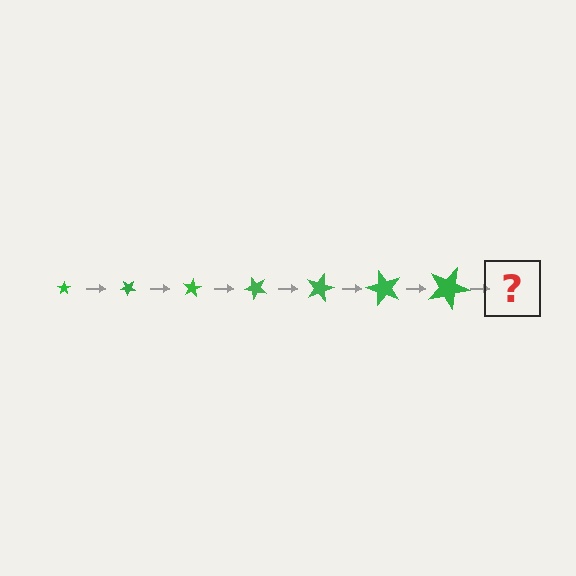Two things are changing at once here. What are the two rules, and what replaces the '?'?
The two rules are that the star grows larger each step and it rotates 40 degrees each step. The '?' should be a star, larger than the previous one and rotated 280 degrees from the start.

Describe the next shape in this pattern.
It should be a star, larger than the previous one and rotated 280 degrees from the start.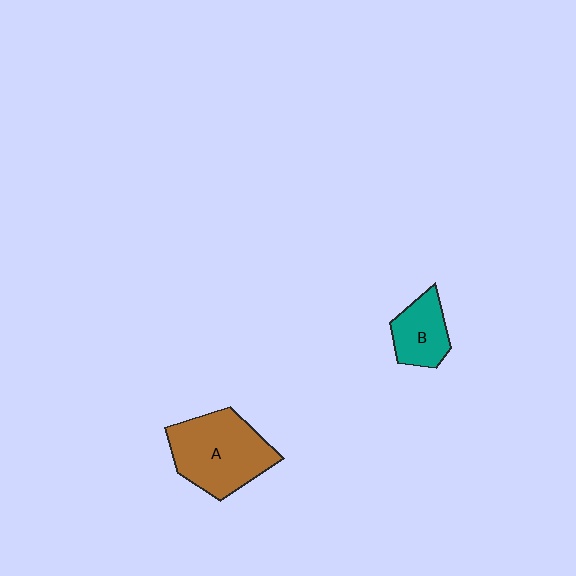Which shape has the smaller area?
Shape B (teal).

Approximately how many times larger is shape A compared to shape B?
Approximately 1.9 times.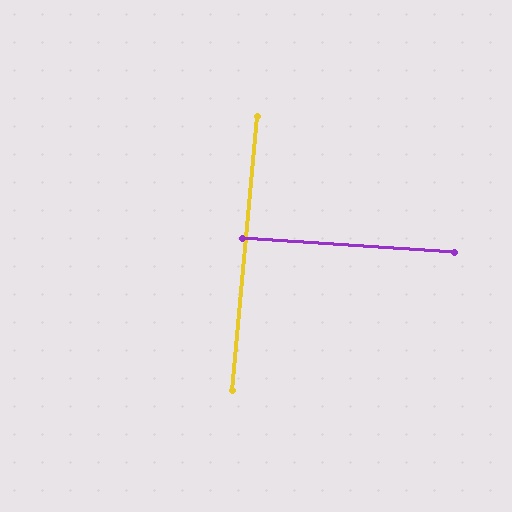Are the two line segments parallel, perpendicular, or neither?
Perpendicular — they meet at approximately 89°.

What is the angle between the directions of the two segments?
Approximately 89 degrees.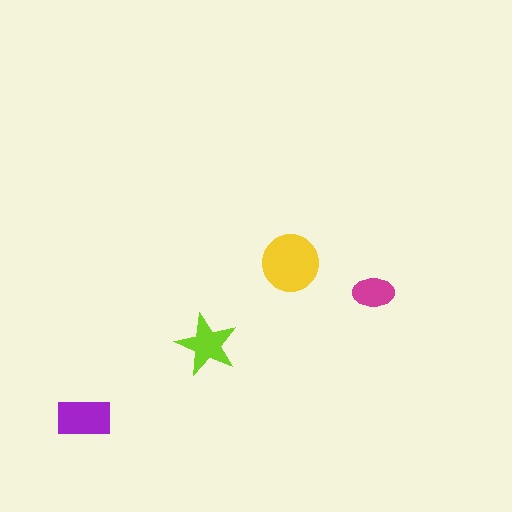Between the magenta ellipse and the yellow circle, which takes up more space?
The yellow circle.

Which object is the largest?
The yellow circle.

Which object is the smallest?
The magenta ellipse.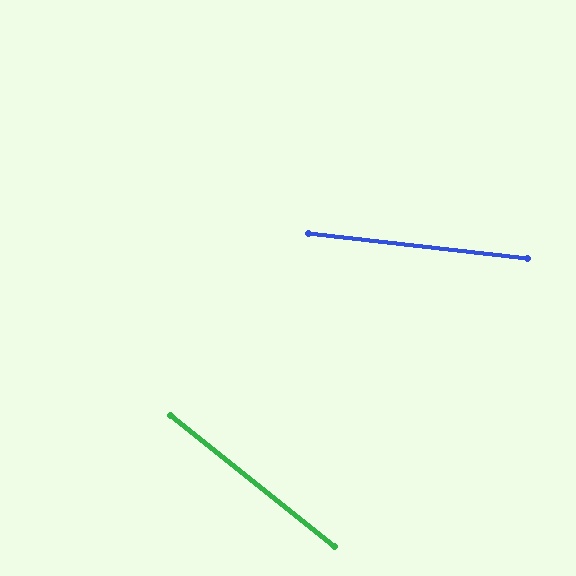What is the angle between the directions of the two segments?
Approximately 32 degrees.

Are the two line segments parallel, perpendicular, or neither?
Neither parallel nor perpendicular — they differ by about 32°.